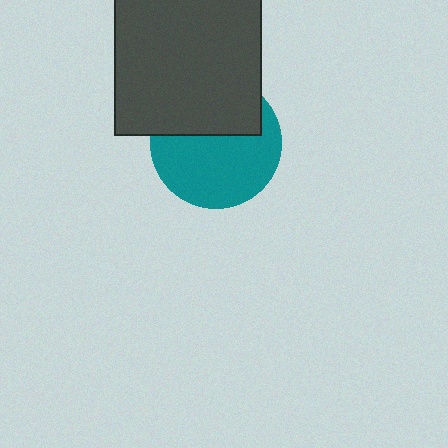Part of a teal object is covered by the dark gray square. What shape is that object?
It is a circle.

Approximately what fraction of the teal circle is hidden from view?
Roughly 39% of the teal circle is hidden behind the dark gray square.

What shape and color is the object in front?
The object in front is a dark gray square.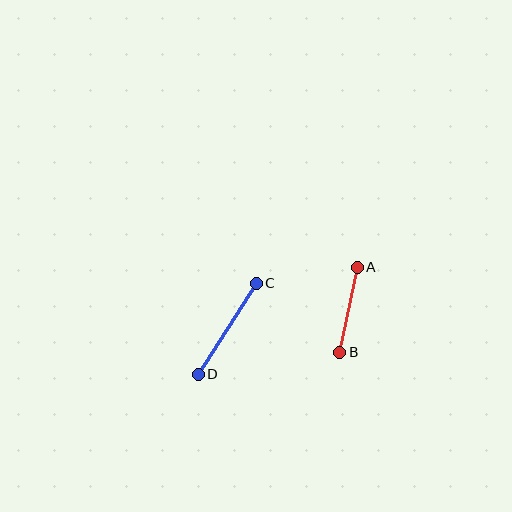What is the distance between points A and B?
The distance is approximately 87 pixels.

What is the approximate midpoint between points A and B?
The midpoint is at approximately (349, 310) pixels.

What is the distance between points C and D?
The distance is approximately 108 pixels.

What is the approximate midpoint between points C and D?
The midpoint is at approximately (227, 329) pixels.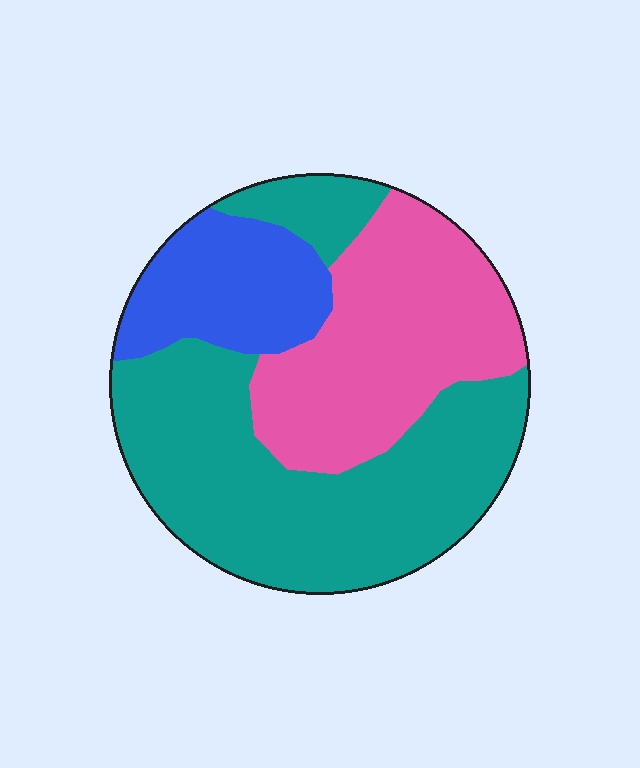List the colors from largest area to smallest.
From largest to smallest: teal, pink, blue.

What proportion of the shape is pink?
Pink covers 32% of the shape.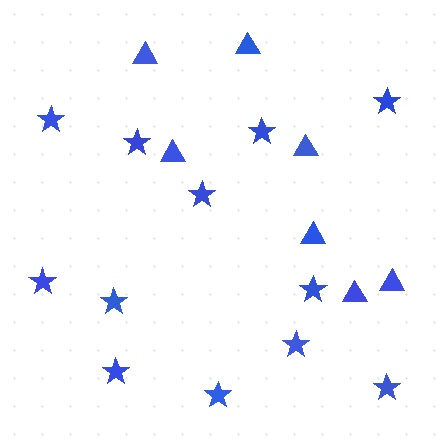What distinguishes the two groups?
There are 2 groups: one group of stars (12) and one group of triangles (7).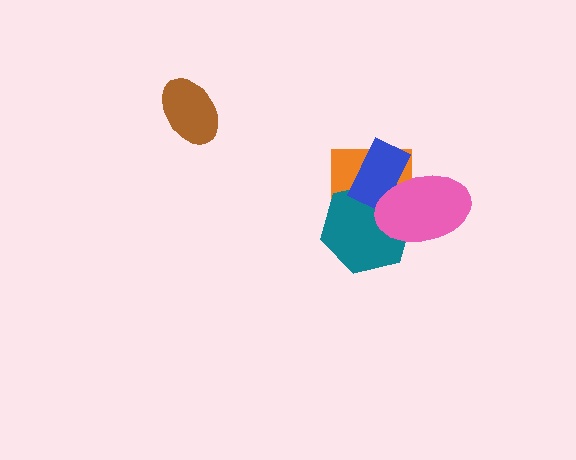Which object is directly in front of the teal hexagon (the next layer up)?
The blue rectangle is directly in front of the teal hexagon.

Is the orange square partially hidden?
Yes, it is partially covered by another shape.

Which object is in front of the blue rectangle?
The pink ellipse is in front of the blue rectangle.